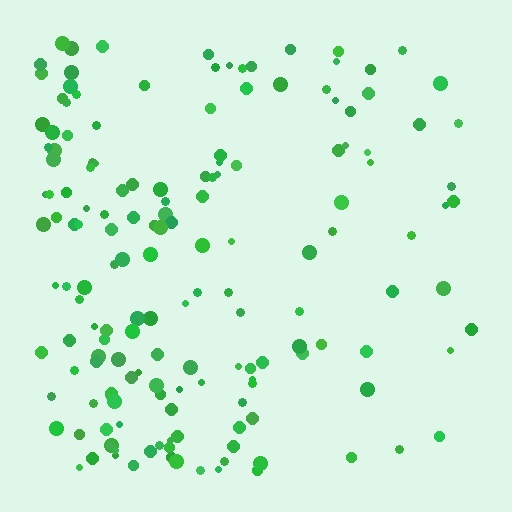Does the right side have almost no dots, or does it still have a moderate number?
Still a moderate number, just noticeably fewer than the left.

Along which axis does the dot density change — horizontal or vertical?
Horizontal.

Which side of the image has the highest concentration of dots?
The left.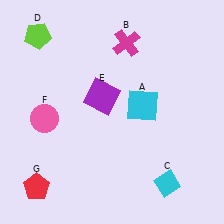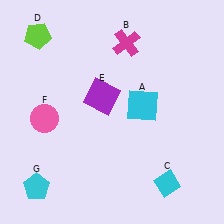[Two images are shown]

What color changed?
The pentagon (G) changed from red in Image 1 to cyan in Image 2.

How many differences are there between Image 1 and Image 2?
There is 1 difference between the two images.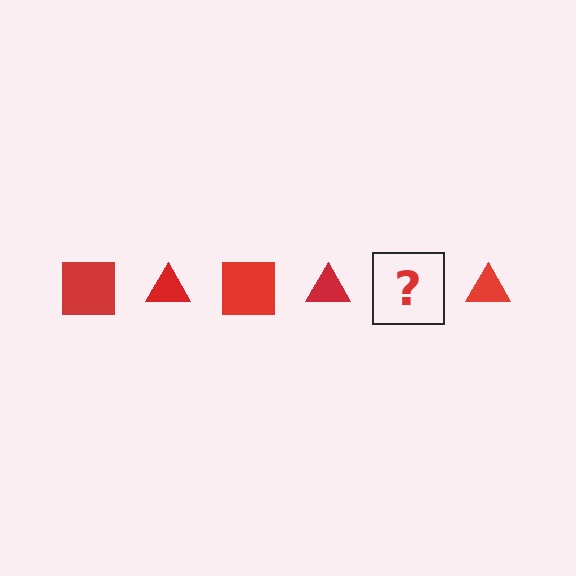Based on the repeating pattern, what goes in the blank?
The blank should be a red square.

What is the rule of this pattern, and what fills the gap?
The rule is that the pattern cycles through square, triangle shapes in red. The gap should be filled with a red square.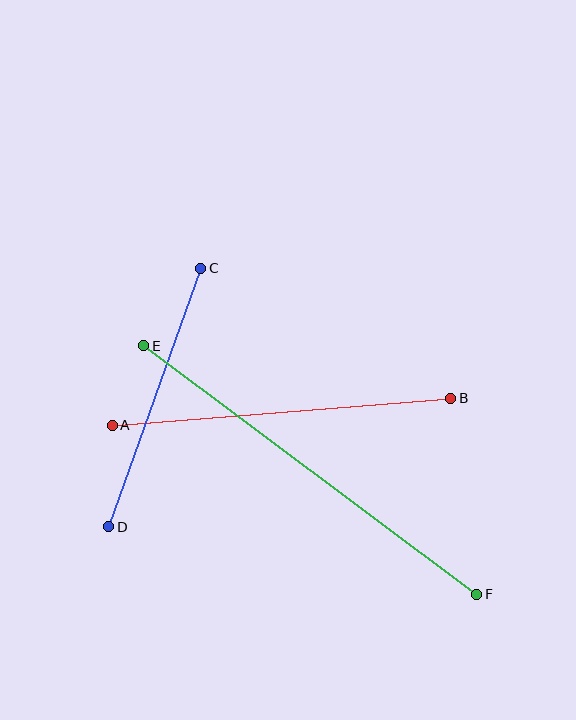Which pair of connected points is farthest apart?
Points E and F are farthest apart.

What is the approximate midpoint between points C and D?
The midpoint is at approximately (155, 398) pixels.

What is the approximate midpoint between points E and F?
The midpoint is at approximately (310, 470) pixels.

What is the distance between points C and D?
The distance is approximately 274 pixels.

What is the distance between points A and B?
The distance is approximately 339 pixels.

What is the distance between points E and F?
The distance is approximately 415 pixels.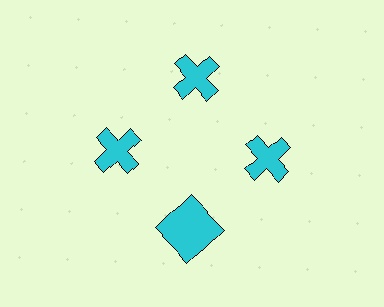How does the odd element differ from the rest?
It has a different shape: square instead of cross.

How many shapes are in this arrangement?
There are 4 shapes arranged in a ring pattern.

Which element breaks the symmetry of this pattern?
The cyan square at roughly the 6 o'clock position breaks the symmetry. All other shapes are cyan crosses.